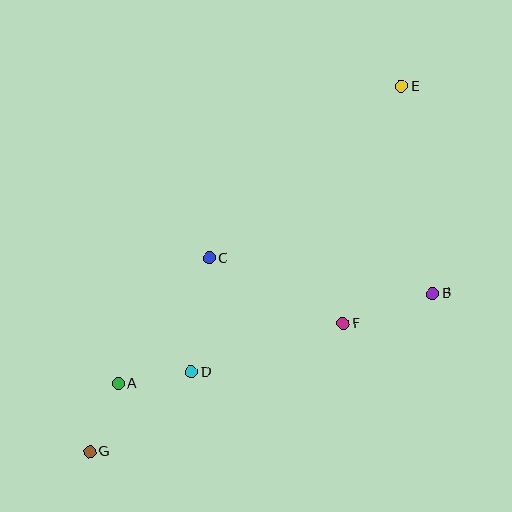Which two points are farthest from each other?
Points E and G are farthest from each other.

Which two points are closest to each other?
Points A and G are closest to each other.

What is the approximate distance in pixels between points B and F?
The distance between B and F is approximately 94 pixels.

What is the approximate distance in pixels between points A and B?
The distance between A and B is approximately 327 pixels.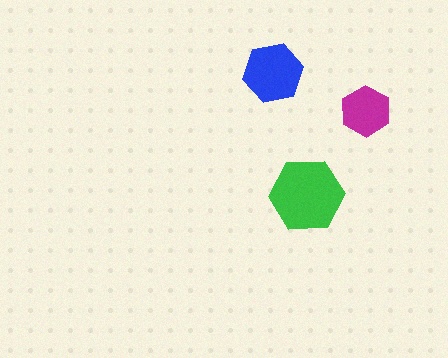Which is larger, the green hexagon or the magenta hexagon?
The green one.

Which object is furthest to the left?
The blue hexagon is leftmost.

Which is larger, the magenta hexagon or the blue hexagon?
The blue one.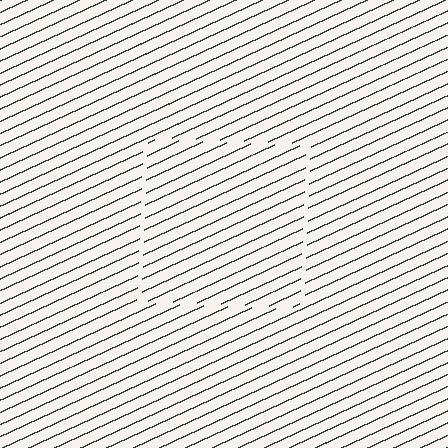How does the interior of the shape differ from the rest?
The interior of the shape contains the same grating, shifted by half a period — the contour is defined by the phase discontinuity where line-ends from the inner and outer gratings abut.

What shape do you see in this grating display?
An illusory square. The interior of the shape contains the same grating, shifted by half a period — the contour is defined by the phase discontinuity where line-ends from the inner and outer gratings abut.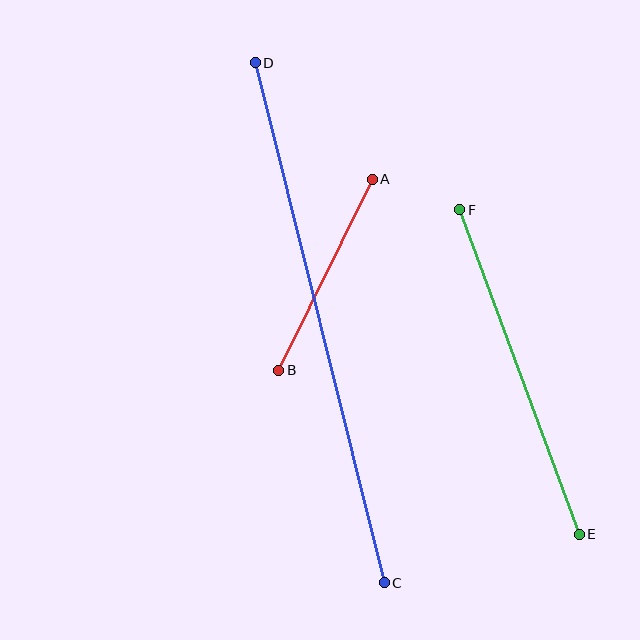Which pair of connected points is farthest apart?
Points C and D are farthest apart.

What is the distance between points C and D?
The distance is approximately 536 pixels.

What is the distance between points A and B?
The distance is approximately 212 pixels.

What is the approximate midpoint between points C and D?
The midpoint is at approximately (320, 323) pixels.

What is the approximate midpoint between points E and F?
The midpoint is at approximately (520, 372) pixels.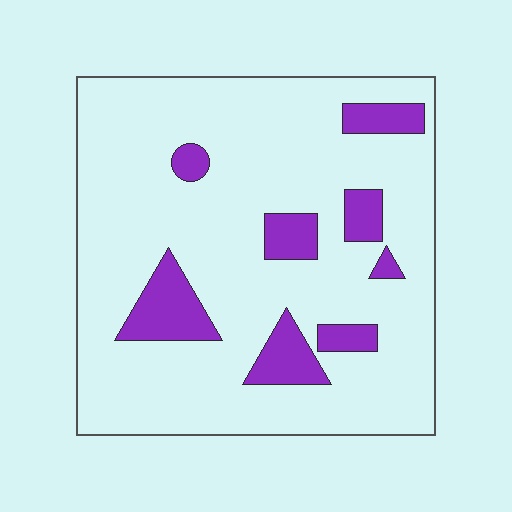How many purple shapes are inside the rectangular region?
8.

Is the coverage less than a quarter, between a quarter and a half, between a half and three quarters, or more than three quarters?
Less than a quarter.